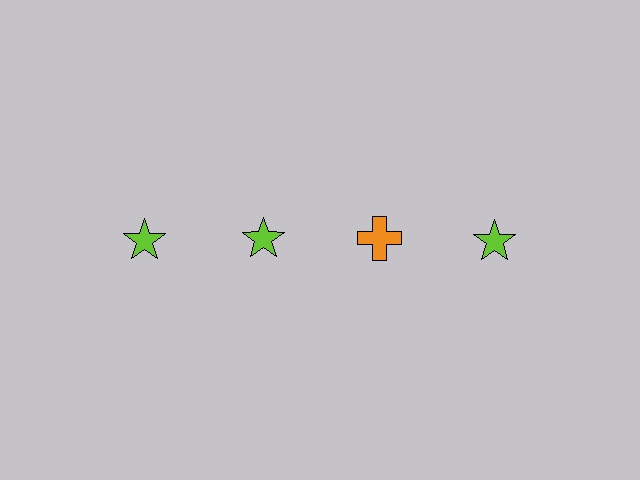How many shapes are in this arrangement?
There are 4 shapes arranged in a grid pattern.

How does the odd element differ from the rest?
It differs in both color (orange instead of lime) and shape (cross instead of star).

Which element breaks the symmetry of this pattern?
The orange cross in the top row, center column breaks the symmetry. All other shapes are lime stars.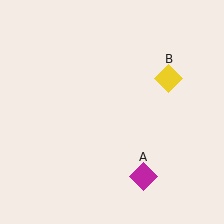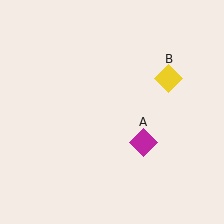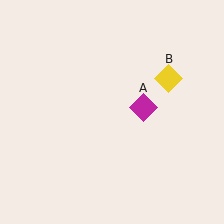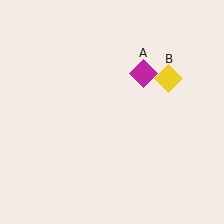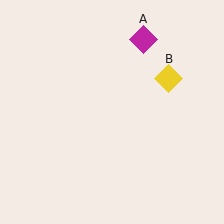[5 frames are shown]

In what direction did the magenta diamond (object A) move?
The magenta diamond (object A) moved up.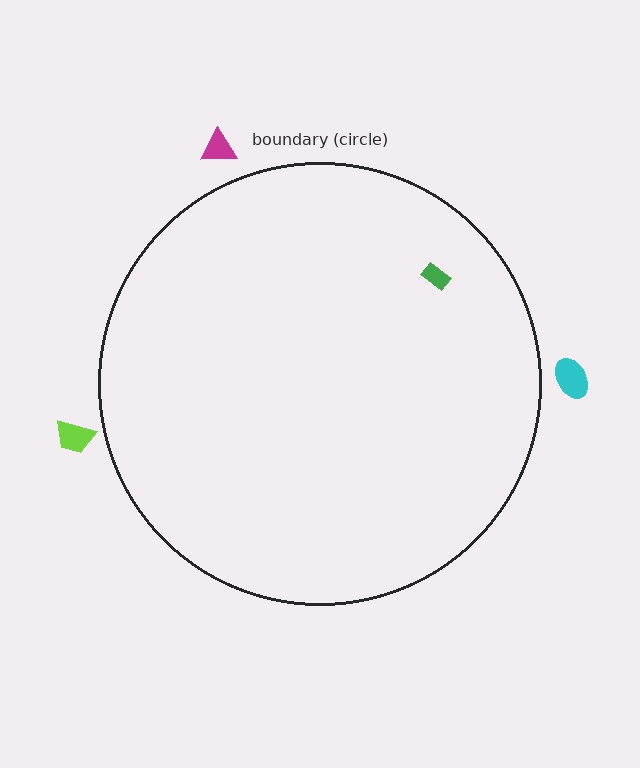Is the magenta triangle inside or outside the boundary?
Outside.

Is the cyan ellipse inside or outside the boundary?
Outside.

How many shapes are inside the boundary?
1 inside, 3 outside.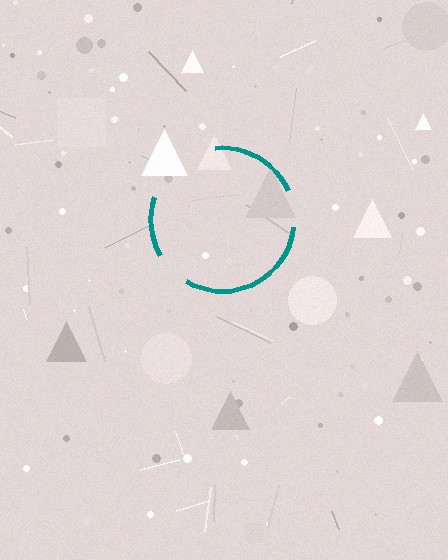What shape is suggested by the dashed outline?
The dashed outline suggests a circle.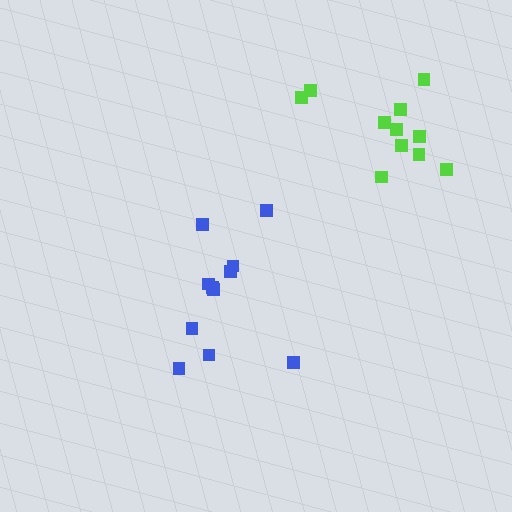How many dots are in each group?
Group 1: 11 dots, Group 2: 11 dots (22 total).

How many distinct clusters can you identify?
There are 2 distinct clusters.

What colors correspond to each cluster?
The clusters are colored: blue, lime.